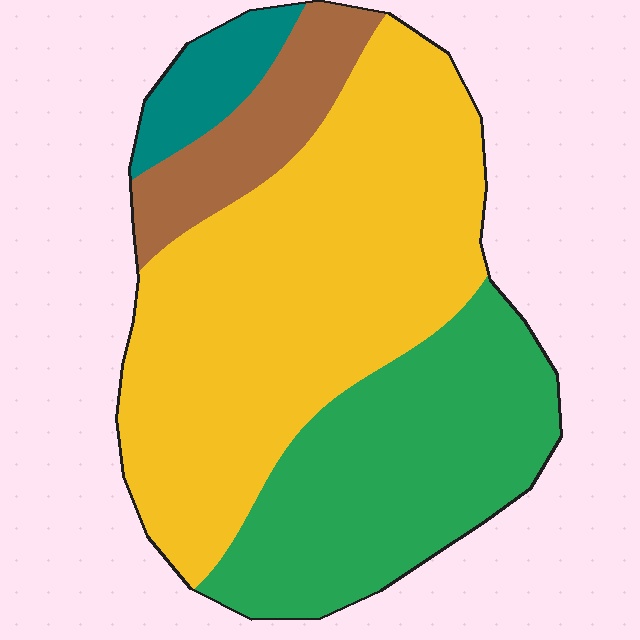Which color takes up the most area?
Yellow, at roughly 50%.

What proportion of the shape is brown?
Brown takes up about one tenth (1/10) of the shape.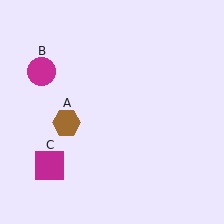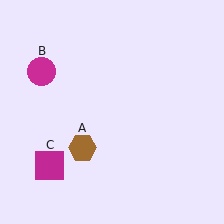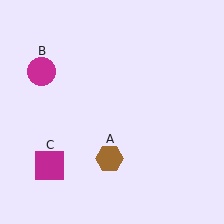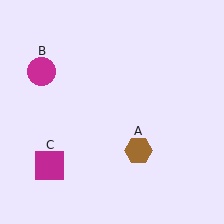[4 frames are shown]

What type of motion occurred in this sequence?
The brown hexagon (object A) rotated counterclockwise around the center of the scene.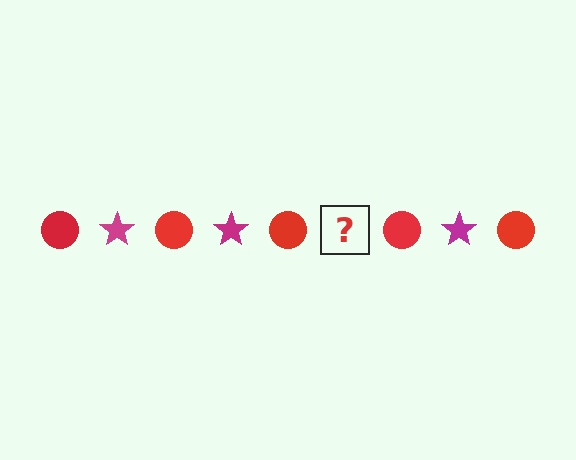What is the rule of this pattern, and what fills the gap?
The rule is that the pattern alternates between red circle and magenta star. The gap should be filled with a magenta star.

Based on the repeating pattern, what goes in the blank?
The blank should be a magenta star.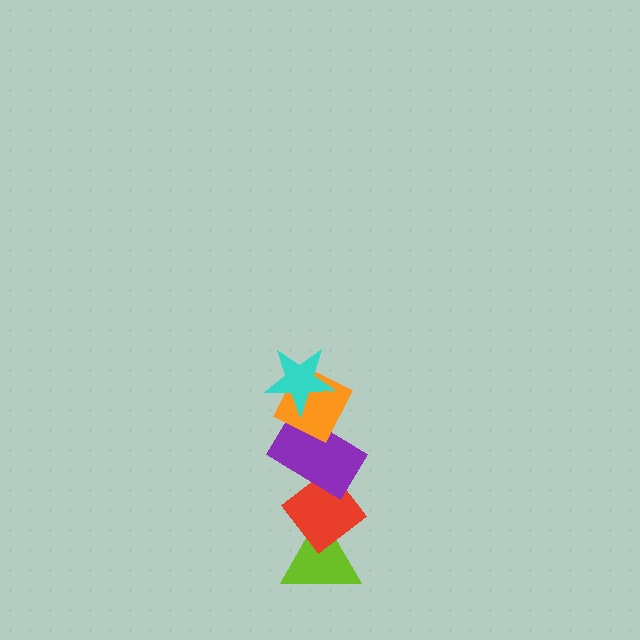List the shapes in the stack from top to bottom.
From top to bottom: the cyan star, the orange diamond, the purple rectangle, the red diamond, the lime triangle.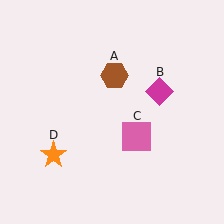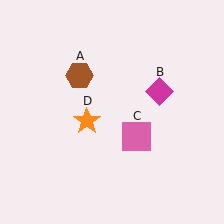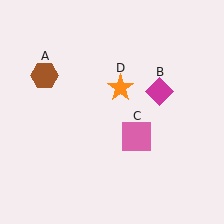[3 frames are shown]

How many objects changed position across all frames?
2 objects changed position: brown hexagon (object A), orange star (object D).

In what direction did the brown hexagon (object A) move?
The brown hexagon (object A) moved left.